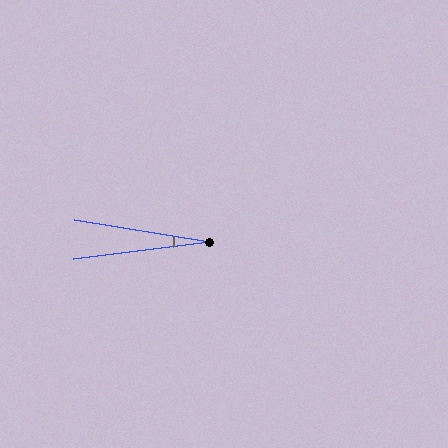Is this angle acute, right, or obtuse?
It is acute.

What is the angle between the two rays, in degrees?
Approximately 16 degrees.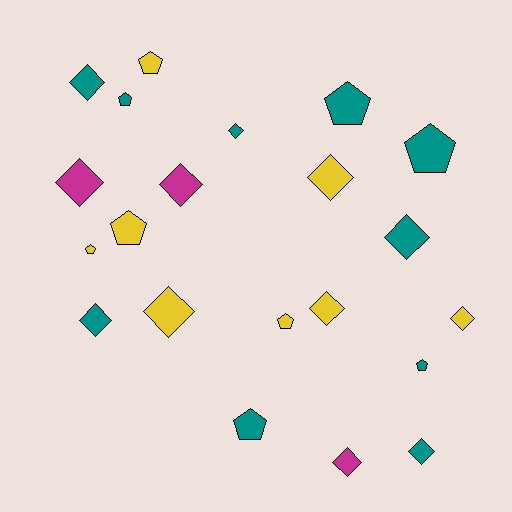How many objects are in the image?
There are 21 objects.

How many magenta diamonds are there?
There are 3 magenta diamonds.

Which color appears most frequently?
Teal, with 10 objects.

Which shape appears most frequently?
Diamond, with 12 objects.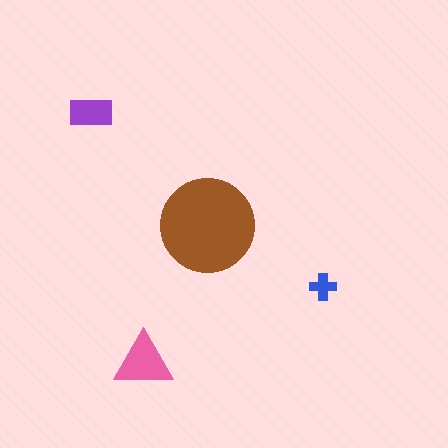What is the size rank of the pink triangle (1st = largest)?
2nd.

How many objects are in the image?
There are 4 objects in the image.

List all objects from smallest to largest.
The blue cross, the purple rectangle, the pink triangle, the brown circle.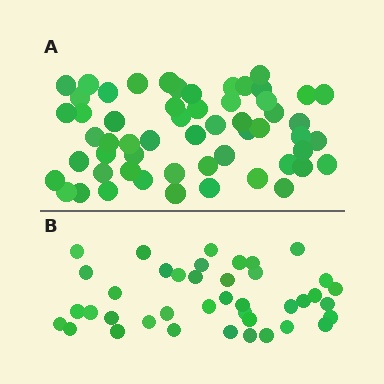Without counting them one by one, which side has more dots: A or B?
Region A (the top region) has more dots.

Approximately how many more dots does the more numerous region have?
Region A has approximately 15 more dots than region B.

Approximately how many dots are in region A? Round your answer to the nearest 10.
About 60 dots. (The exact count is 56, which rounds to 60.)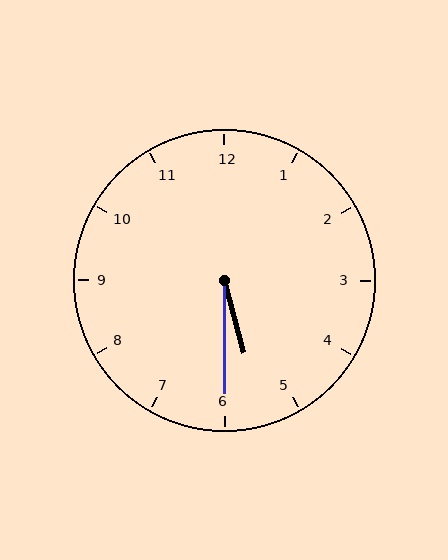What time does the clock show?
5:30.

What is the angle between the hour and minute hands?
Approximately 15 degrees.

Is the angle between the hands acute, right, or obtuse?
It is acute.